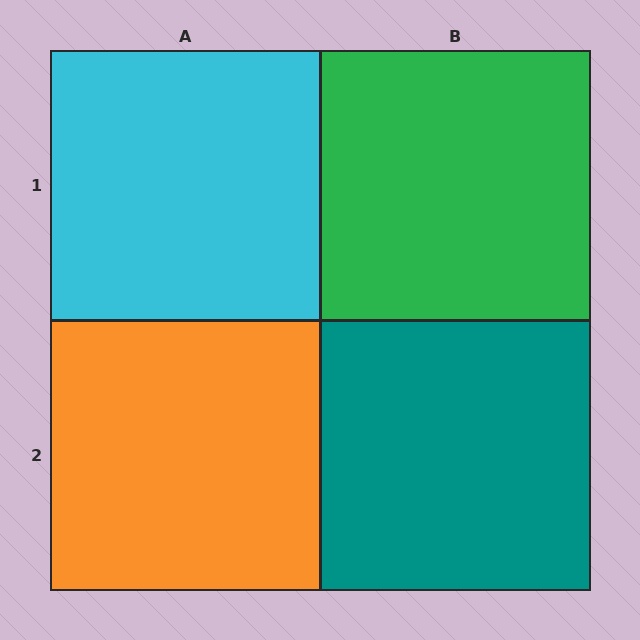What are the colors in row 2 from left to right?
Orange, teal.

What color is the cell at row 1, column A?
Cyan.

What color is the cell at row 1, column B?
Green.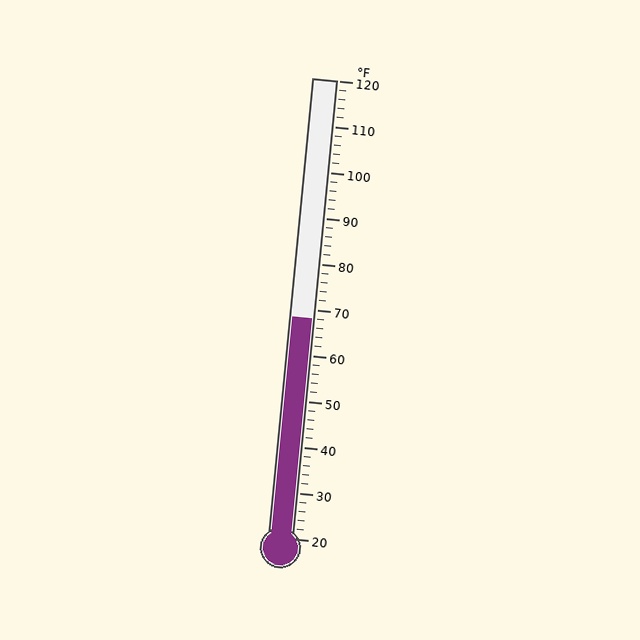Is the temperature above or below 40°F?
The temperature is above 40°F.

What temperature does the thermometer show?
The thermometer shows approximately 68°F.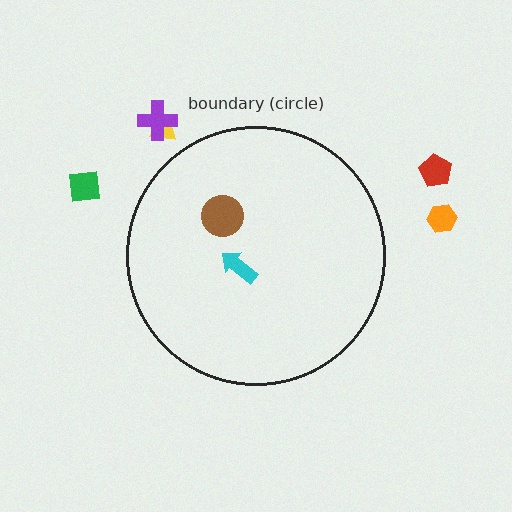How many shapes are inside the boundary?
2 inside, 5 outside.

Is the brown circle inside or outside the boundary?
Inside.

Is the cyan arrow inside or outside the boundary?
Inside.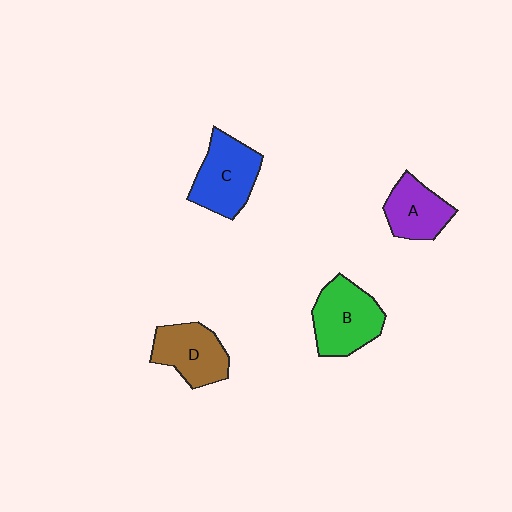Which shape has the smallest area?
Shape A (purple).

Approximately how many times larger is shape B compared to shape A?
Approximately 1.3 times.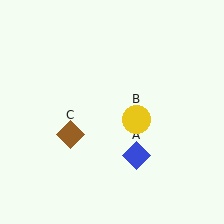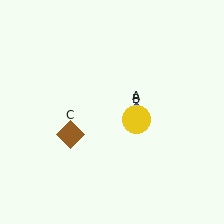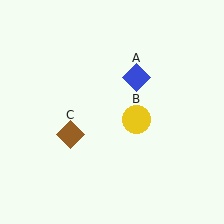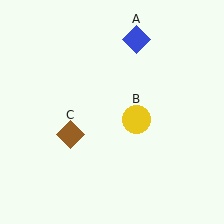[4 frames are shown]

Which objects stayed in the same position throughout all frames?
Yellow circle (object B) and brown diamond (object C) remained stationary.